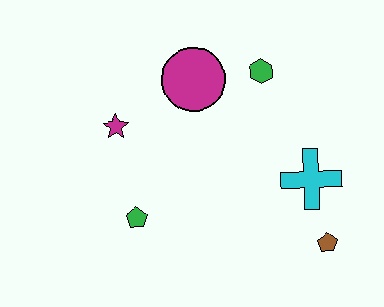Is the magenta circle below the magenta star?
No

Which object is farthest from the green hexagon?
The green pentagon is farthest from the green hexagon.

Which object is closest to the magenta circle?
The green hexagon is closest to the magenta circle.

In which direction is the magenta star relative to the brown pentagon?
The magenta star is to the left of the brown pentagon.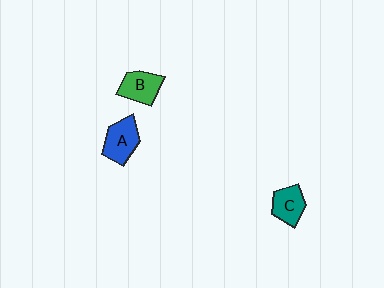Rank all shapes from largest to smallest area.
From largest to smallest: A (blue), B (green), C (teal).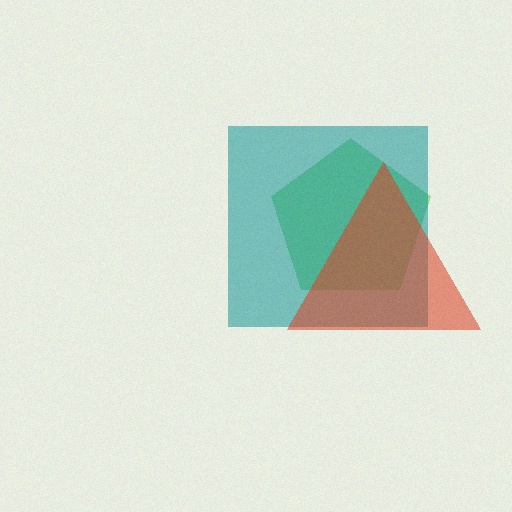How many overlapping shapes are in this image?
There are 3 overlapping shapes in the image.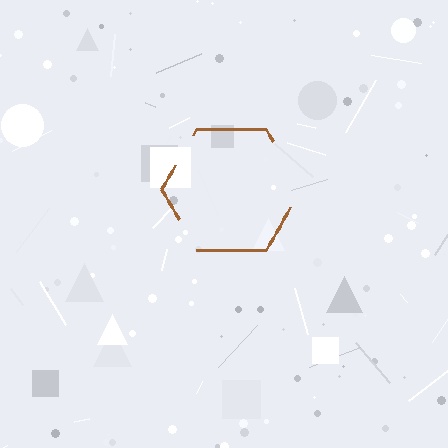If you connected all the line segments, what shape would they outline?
They would outline a hexagon.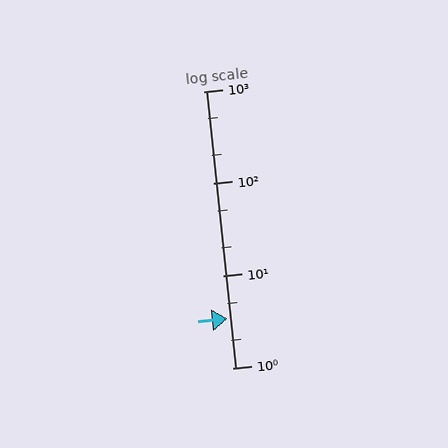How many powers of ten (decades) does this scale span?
The scale spans 3 decades, from 1 to 1000.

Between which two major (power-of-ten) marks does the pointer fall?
The pointer is between 1 and 10.